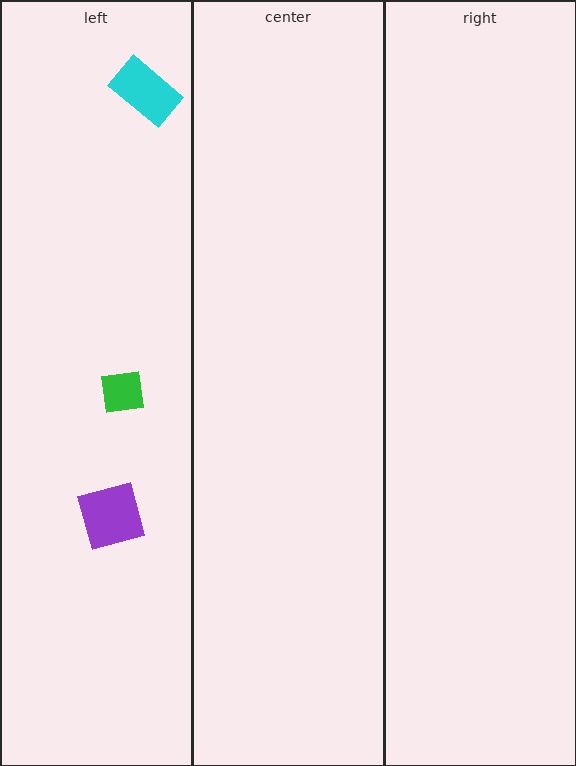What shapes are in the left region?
The purple square, the cyan rectangle, the green square.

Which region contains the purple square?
The left region.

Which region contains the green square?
The left region.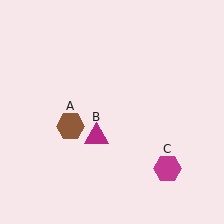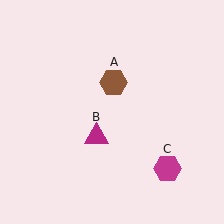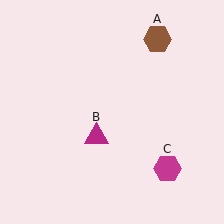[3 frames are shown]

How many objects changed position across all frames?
1 object changed position: brown hexagon (object A).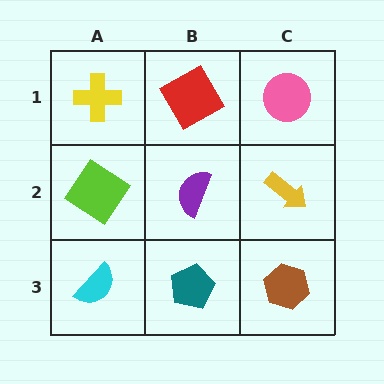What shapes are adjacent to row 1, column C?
A yellow arrow (row 2, column C), a red square (row 1, column B).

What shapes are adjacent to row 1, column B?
A purple semicircle (row 2, column B), a yellow cross (row 1, column A), a pink circle (row 1, column C).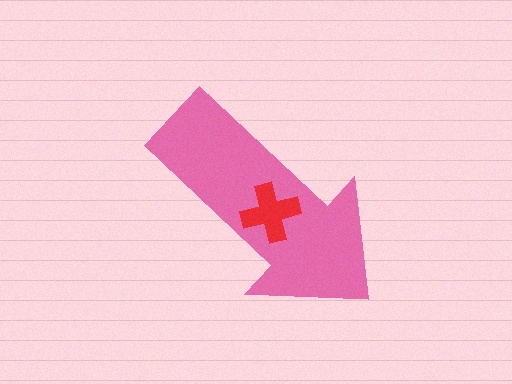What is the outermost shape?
The pink arrow.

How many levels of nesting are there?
2.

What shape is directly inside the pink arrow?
The red cross.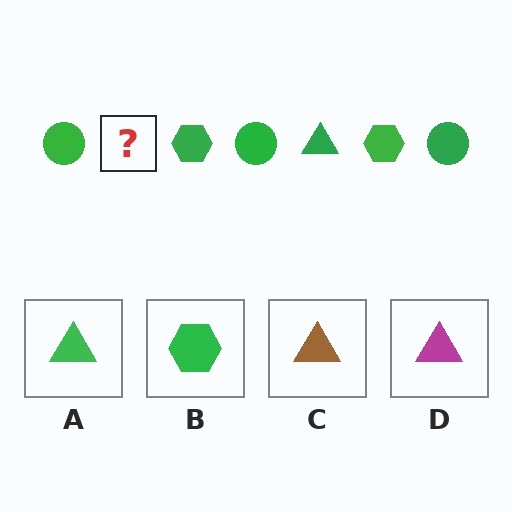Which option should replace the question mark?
Option A.